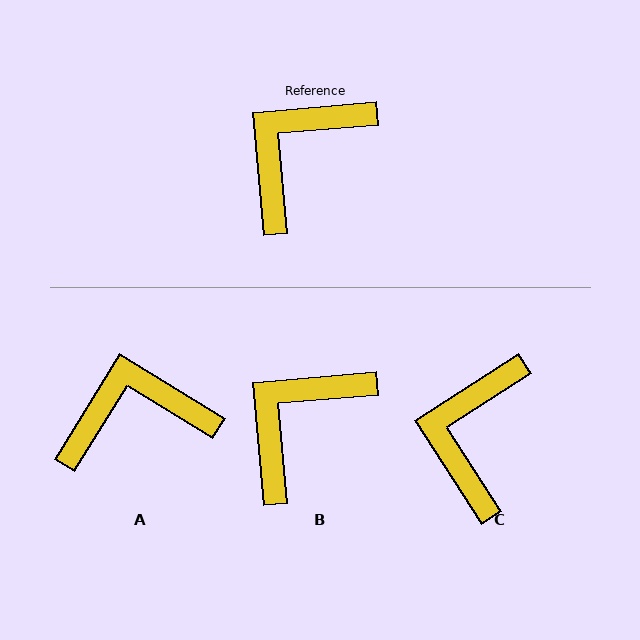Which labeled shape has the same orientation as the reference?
B.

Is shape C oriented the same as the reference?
No, it is off by about 28 degrees.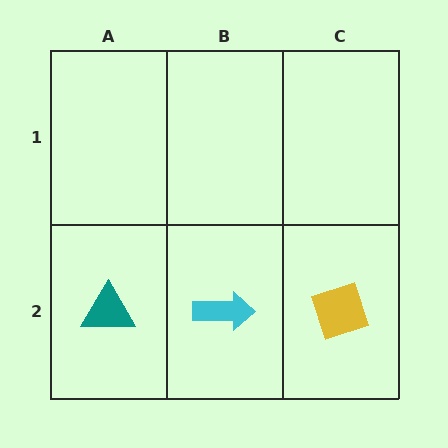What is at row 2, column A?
A teal triangle.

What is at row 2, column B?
A cyan arrow.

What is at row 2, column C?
A yellow diamond.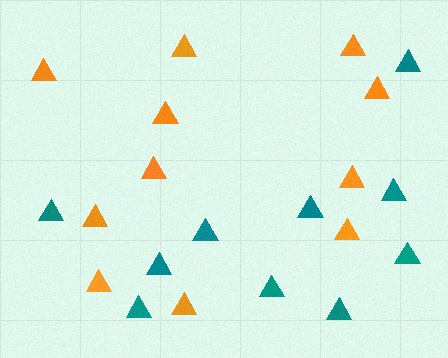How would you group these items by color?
There are 2 groups: one group of orange triangles (11) and one group of teal triangles (10).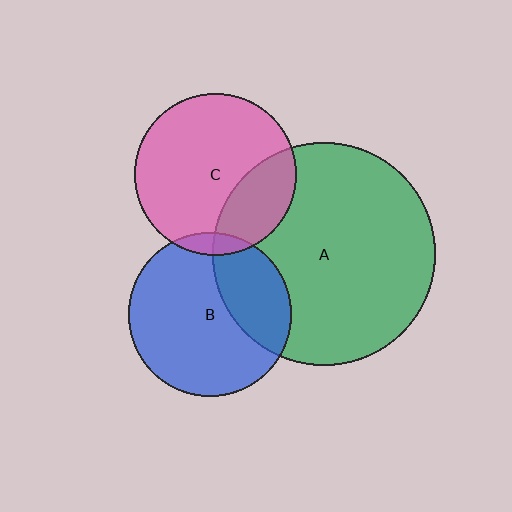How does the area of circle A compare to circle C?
Approximately 1.9 times.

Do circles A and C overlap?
Yes.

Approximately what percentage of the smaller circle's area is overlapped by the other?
Approximately 25%.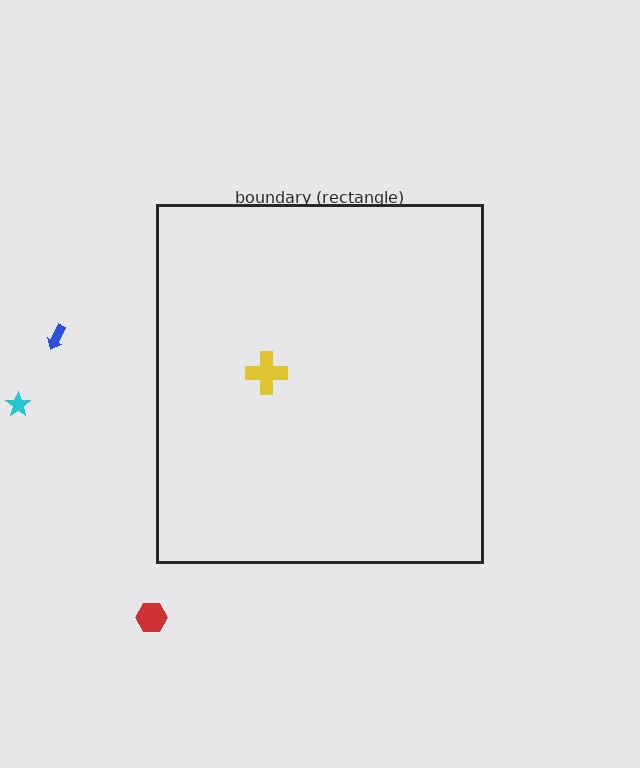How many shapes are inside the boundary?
1 inside, 3 outside.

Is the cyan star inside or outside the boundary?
Outside.